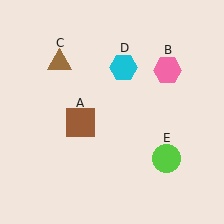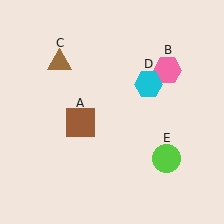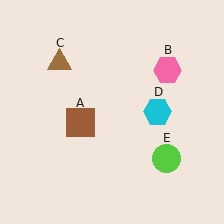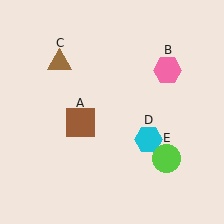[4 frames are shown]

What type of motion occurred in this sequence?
The cyan hexagon (object D) rotated clockwise around the center of the scene.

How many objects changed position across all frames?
1 object changed position: cyan hexagon (object D).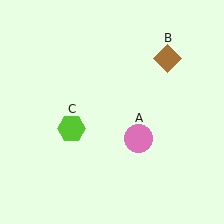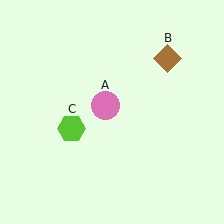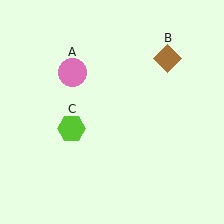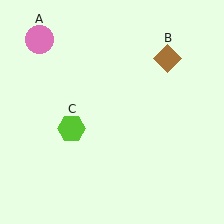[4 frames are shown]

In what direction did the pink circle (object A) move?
The pink circle (object A) moved up and to the left.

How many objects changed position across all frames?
1 object changed position: pink circle (object A).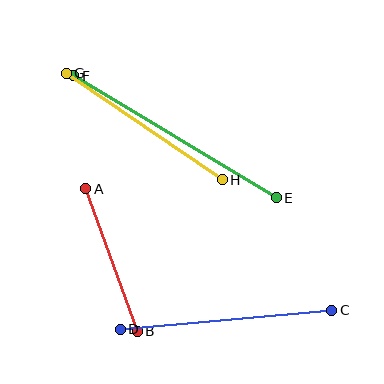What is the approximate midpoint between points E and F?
The midpoint is at approximately (175, 137) pixels.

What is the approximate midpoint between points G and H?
The midpoint is at approximately (144, 126) pixels.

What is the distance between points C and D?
The distance is approximately 213 pixels.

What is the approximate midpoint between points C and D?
The midpoint is at approximately (226, 320) pixels.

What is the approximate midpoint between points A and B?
The midpoint is at approximately (112, 260) pixels.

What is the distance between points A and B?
The distance is approximately 151 pixels.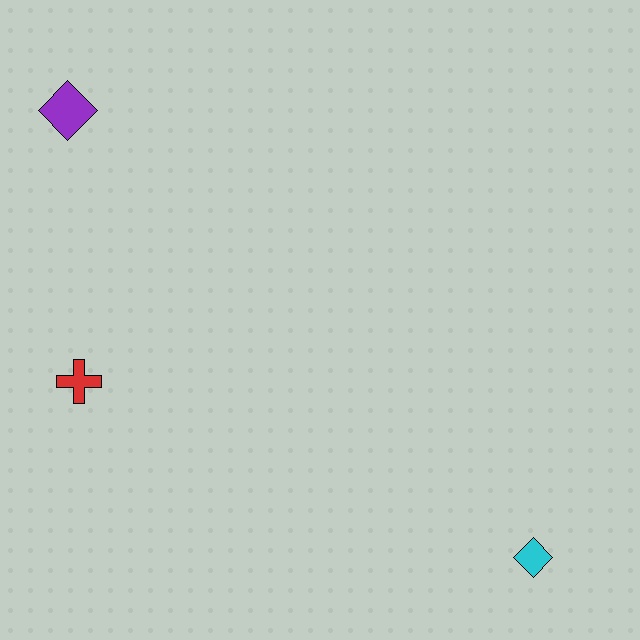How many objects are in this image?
There are 3 objects.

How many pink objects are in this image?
There are no pink objects.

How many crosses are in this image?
There is 1 cross.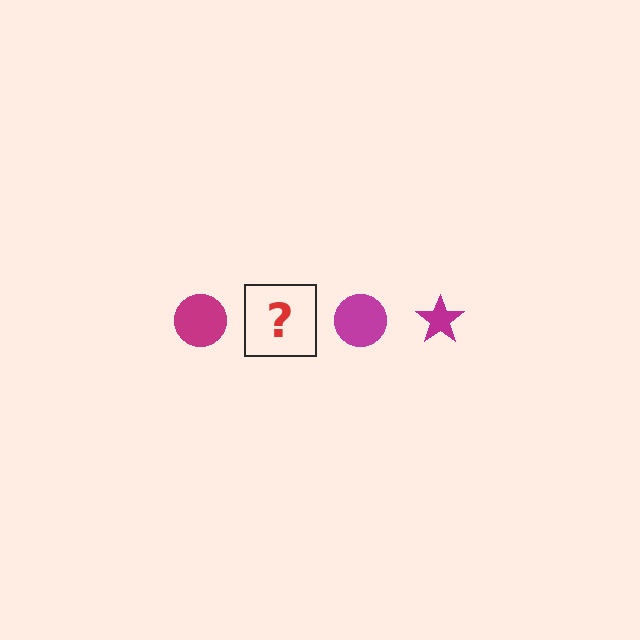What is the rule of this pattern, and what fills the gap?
The rule is that the pattern cycles through circle, star shapes in magenta. The gap should be filled with a magenta star.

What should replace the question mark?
The question mark should be replaced with a magenta star.